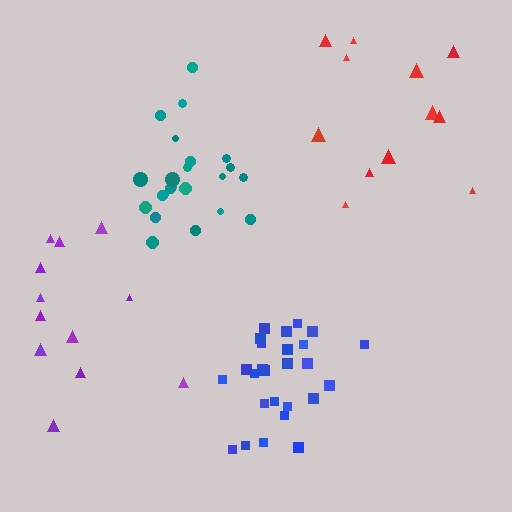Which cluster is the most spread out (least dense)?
Purple.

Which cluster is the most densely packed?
Teal.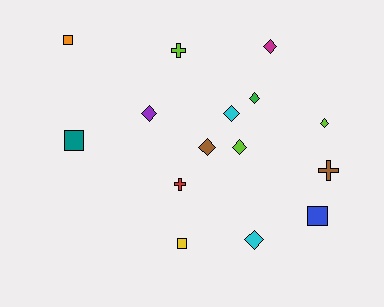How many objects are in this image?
There are 15 objects.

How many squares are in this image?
There are 4 squares.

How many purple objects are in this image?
There is 1 purple object.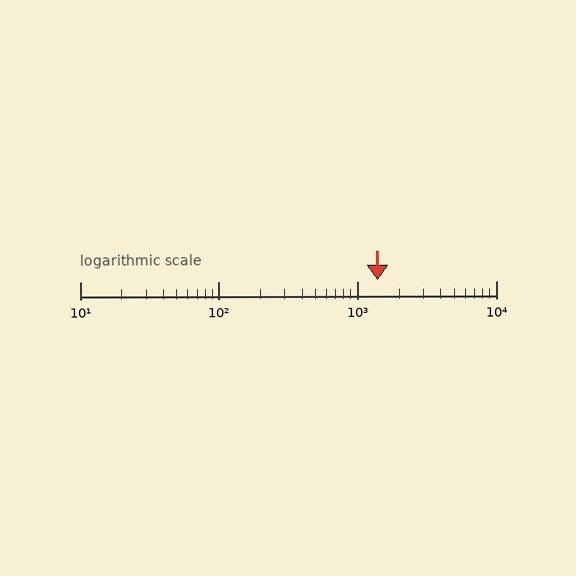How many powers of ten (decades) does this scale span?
The scale spans 3 decades, from 10 to 10000.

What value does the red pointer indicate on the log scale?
The pointer indicates approximately 1400.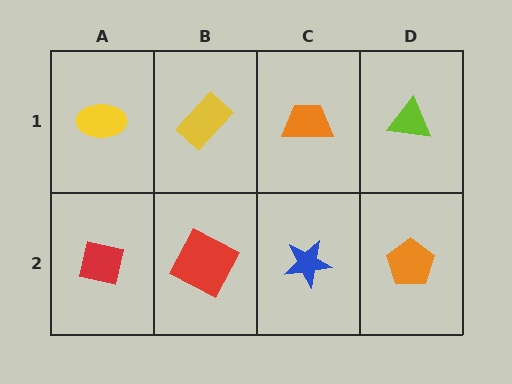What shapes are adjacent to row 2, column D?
A lime triangle (row 1, column D), a blue star (row 2, column C).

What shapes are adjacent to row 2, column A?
A yellow ellipse (row 1, column A), a red square (row 2, column B).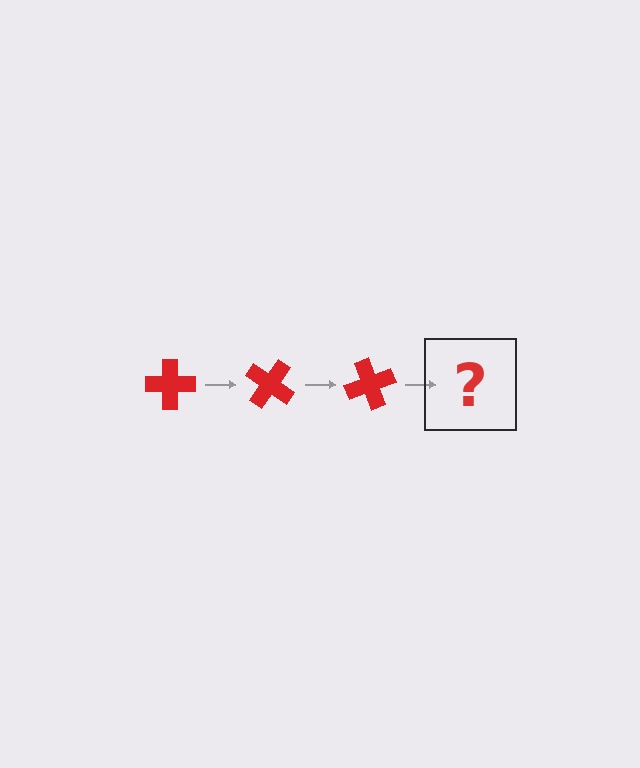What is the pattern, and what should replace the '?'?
The pattern is that the cross rotates 35 degrees each step. The '?' should be a red cross rotated 105 degrees.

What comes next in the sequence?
The next element should be a red cross rotated 105 degrees.